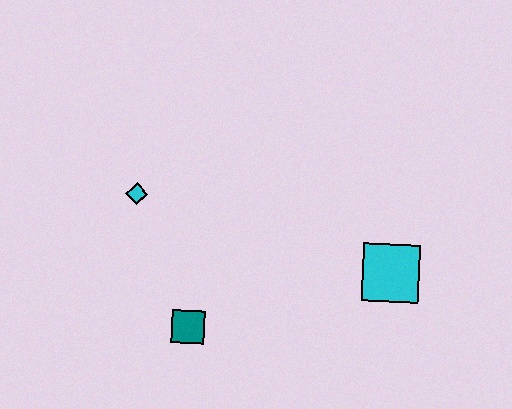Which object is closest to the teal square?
The cyan diamond is closest to the teal square.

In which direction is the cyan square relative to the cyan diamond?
The cyan square is to the right of the cyan diamond.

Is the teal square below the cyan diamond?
Yes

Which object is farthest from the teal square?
The cyan square is farthest from the teal square.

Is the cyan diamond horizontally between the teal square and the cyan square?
No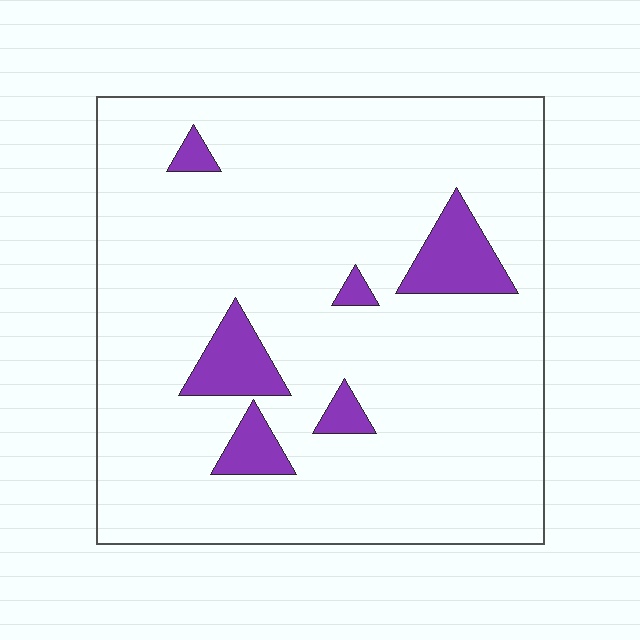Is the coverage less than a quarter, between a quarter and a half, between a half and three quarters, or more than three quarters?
Less than a quarter.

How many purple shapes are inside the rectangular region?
6.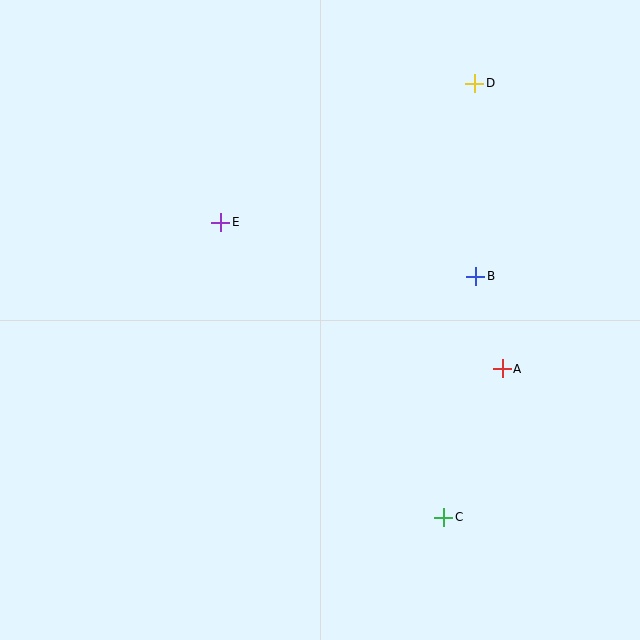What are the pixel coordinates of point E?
Point E is at (221, 222).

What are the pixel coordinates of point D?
Point D is at (475, 83).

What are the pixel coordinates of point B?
Point B is at (476, 276).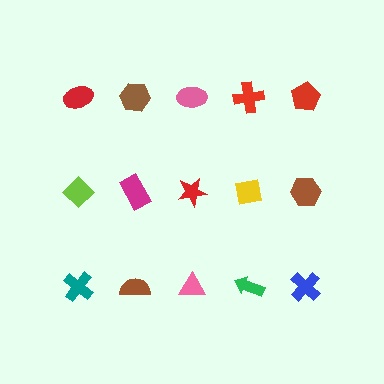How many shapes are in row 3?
5 shapes.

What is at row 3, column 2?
A brown semicircle.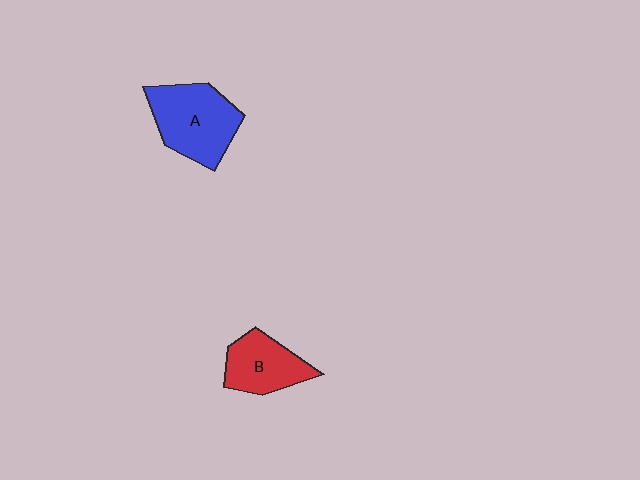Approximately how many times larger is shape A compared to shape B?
Approximately 1.4 times.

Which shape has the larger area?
Shape A (blue).